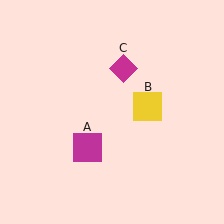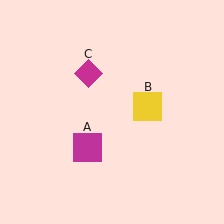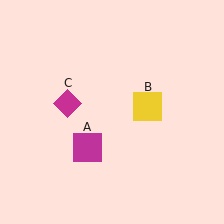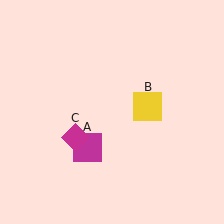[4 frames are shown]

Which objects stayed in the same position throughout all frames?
Magenta square (object A) and yellow square (object B) remained stationary.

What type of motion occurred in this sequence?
The magenta diamond (object C) rotated counterclockwise around the center of the scene.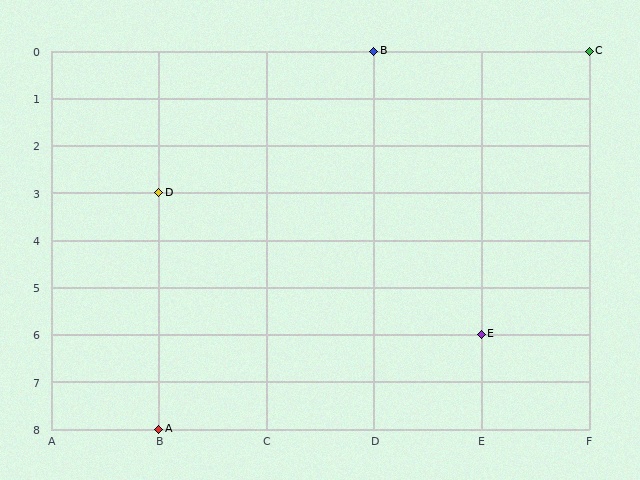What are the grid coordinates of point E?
Point E is at grid coordinates (E, 6).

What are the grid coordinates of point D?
Point D is at grid coordinates (B, 3).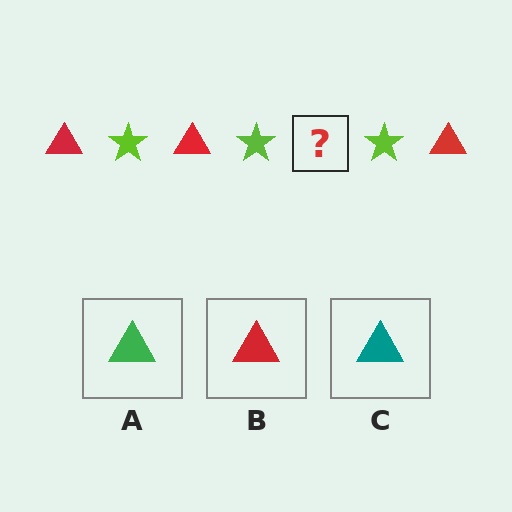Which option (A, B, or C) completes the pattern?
B.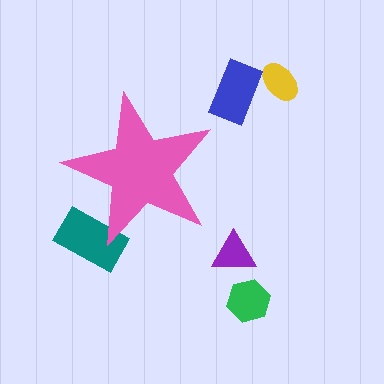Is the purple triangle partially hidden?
No, the purple triangle is fully visible.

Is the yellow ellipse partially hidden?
No, the yellow ellipse is fully visible.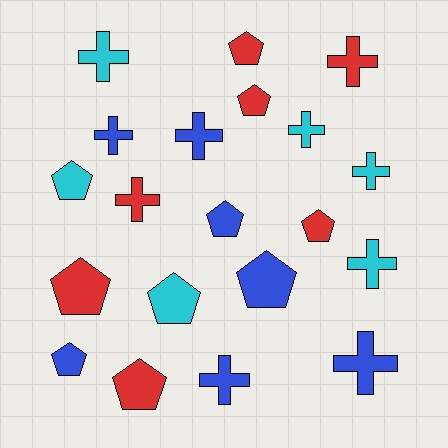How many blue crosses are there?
There are 4 blue crosses.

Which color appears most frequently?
Blue, with 7 objects.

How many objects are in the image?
There are 20 objects.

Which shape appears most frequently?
Pentagon, with 10 objects.